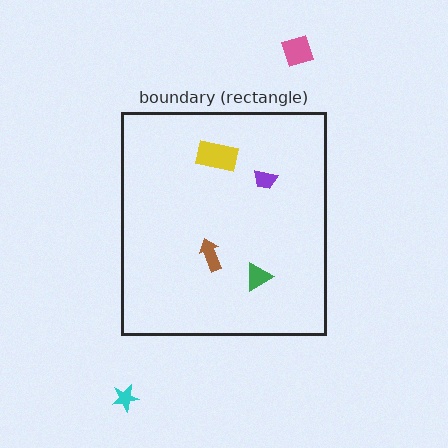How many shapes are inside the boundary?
4 inside, 2 outside.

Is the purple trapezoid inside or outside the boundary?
Inside.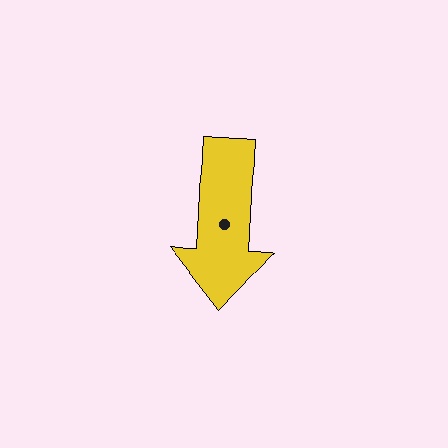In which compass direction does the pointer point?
South.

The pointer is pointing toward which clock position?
Roughly 6 o'clock.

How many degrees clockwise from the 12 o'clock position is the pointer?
Approximately 183 degrees.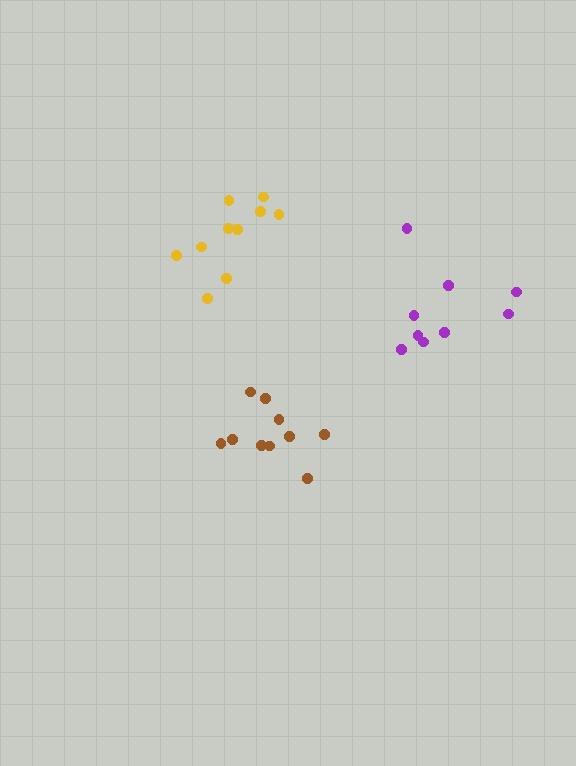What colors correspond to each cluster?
The clusters are colored: purple, brown, yellow.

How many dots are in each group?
Group 1: 9 dots, Group 2: 10 dots, Group 3: 10 dots (29 total).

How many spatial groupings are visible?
There are 3 spatial groupings.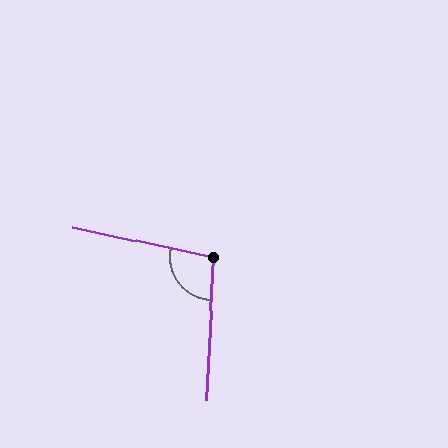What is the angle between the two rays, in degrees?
Approximately 99 degrees.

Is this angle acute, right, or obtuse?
It is obtuse.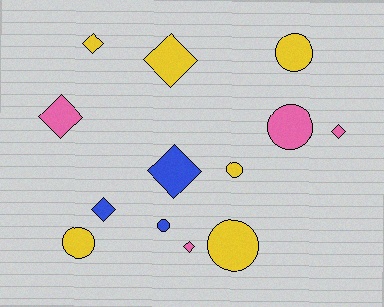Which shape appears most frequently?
Diamond, with 7 objects.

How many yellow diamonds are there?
There are 2 yellow diamonds.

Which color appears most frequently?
Yellow, with 6 objects.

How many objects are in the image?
There are 13 objects.